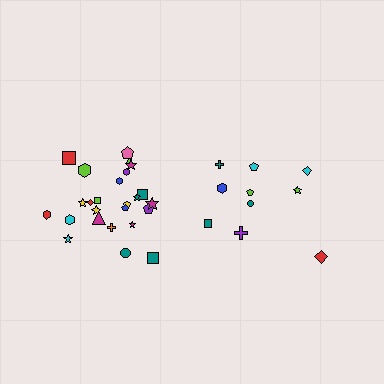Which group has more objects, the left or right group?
The left group.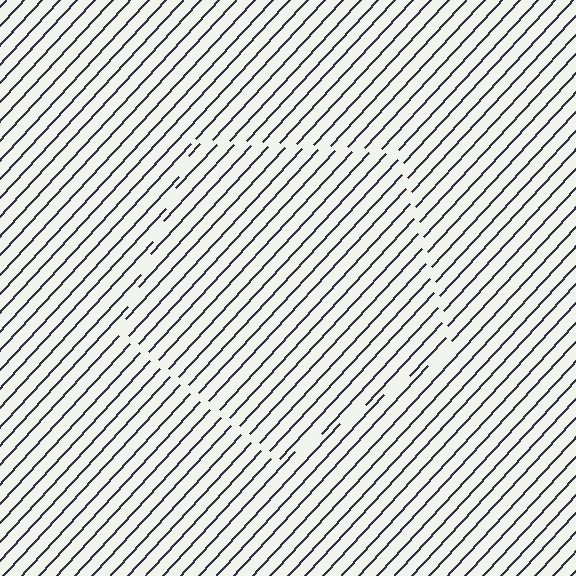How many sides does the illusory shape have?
5 sides — the line-ends trace a pentagon.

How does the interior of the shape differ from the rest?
The interior of the shape contains the same grating, shifted by half a period — the contour is defined by the phase discontinuity where line-ends from the inner and outer gratings abut.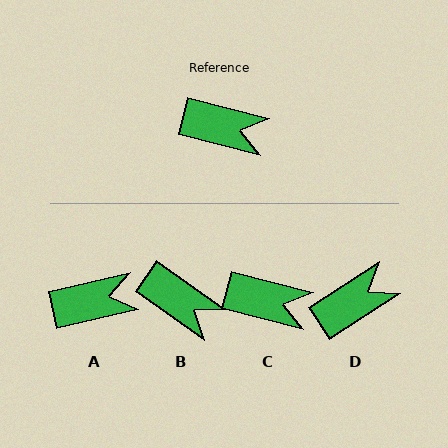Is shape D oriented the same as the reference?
No, it is off by about 47 degrees.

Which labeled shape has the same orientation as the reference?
C.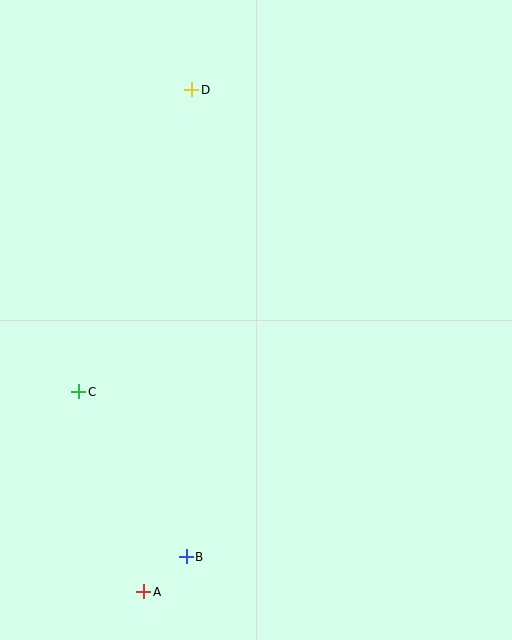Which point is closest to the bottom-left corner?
Point A is closest to the bottom-left corner.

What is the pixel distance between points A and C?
The distance between A and C is 210 pixels.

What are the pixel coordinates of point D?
Point D is at (192, 90).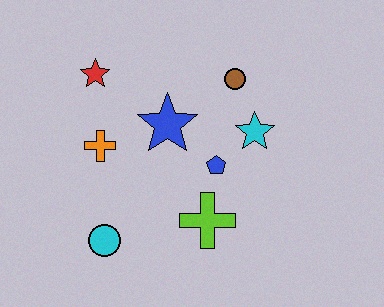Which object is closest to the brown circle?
The cyan star is closest to the brown circle.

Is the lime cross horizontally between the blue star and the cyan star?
Yes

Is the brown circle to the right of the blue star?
Yes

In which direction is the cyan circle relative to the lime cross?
The cyan circle is to the left of the lime cross.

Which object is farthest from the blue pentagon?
The red star is farthest from the blue pentagon.